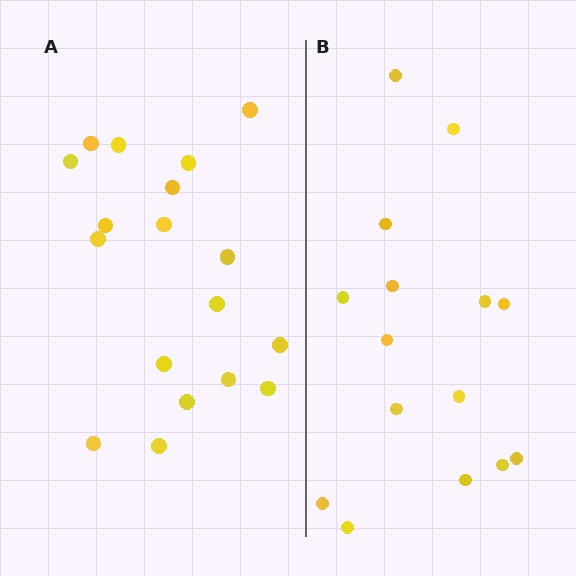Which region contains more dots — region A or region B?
Region A (the left region) has more dots.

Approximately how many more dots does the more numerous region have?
Region A has just a few more — roughly 2 or 3 more dots than region B.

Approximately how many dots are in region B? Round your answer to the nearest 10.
About 20 dots. (The exact count is 15, which rounds to 20.)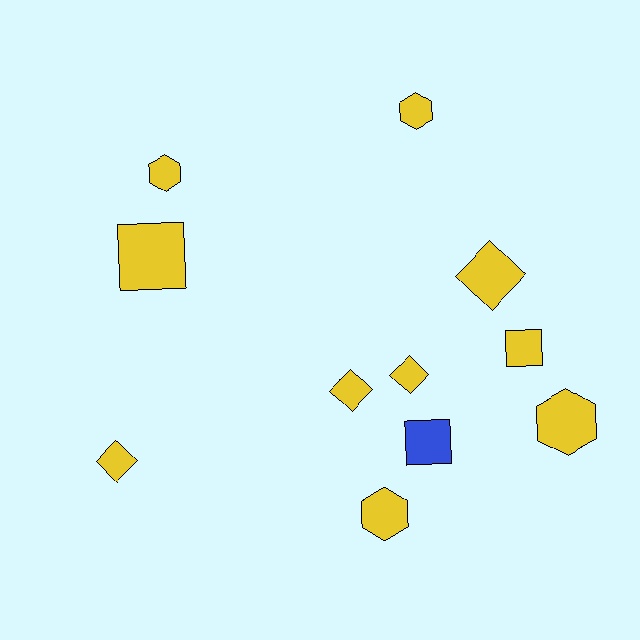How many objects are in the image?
There are 11 objects.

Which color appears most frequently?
Yellow, with 10 objects.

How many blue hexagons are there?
There are no blue hexagons.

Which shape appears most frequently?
Hexagon, with 4 objects.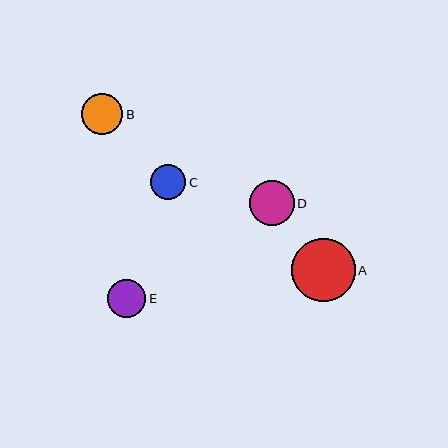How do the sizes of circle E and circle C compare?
Circle E and circle C are approximately the same size.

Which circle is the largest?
Circle A is the largest with a size of approximately 64 pixels.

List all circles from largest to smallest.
From largest to smallest: A, D, B, E, C.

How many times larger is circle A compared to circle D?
Circle A is approximately 1.4 times the size of circle D.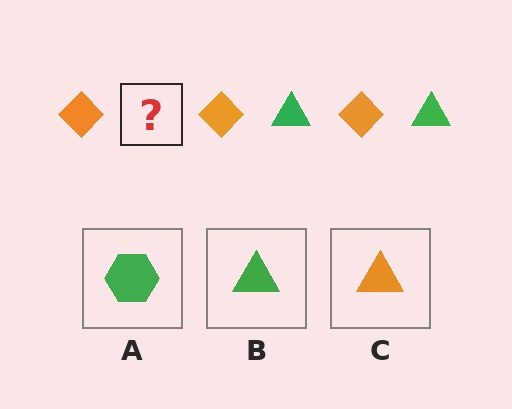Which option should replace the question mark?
Option B.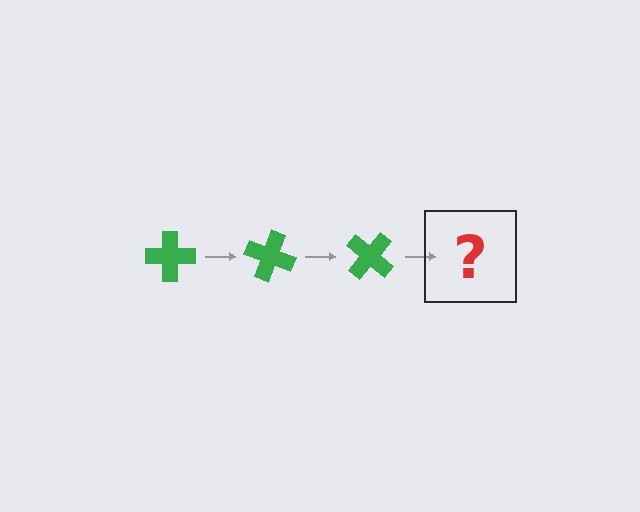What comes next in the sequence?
The next element should be a green cross rotated 60 degrees.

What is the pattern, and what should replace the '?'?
The pattern is that the cross rotates 20 degrees each step. The '?' should be a green cross rotated 60 degrees.